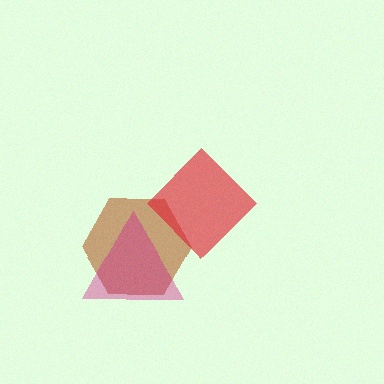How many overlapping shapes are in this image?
There are 3 overlapping shapes in the image.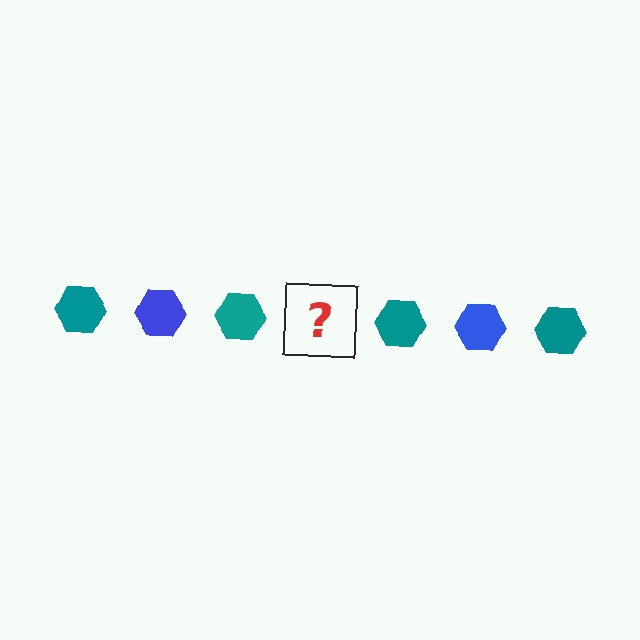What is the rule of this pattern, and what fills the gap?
The rule is that the pattern cycles through teal, blue hexagons. The gap should be filled with a blue hexagon.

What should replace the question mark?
The question mark should be replaced with a blue hexagon.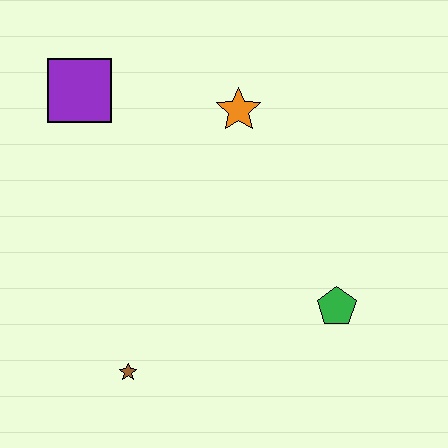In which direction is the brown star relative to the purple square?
The brown star is below the purple square.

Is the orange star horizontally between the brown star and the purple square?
No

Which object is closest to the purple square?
The orange star is closest to the purple square.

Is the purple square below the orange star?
No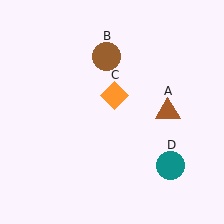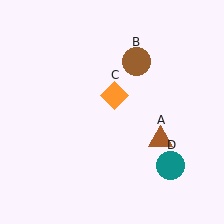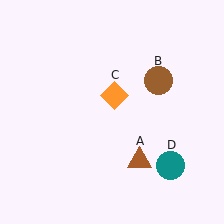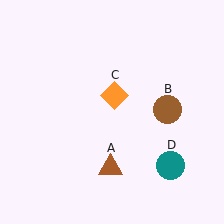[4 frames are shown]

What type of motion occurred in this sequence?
The brown triangle (object A), brown circle (object B) rotated clockwise around the center of the scene.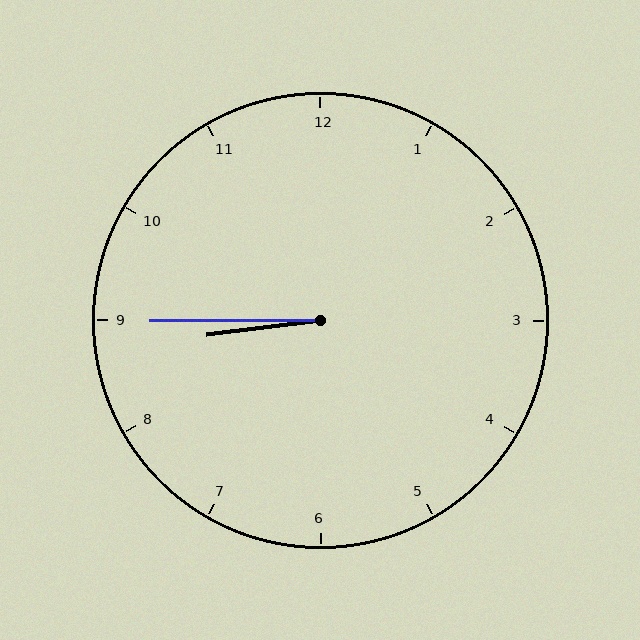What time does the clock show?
8:45.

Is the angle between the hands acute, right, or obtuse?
It is acute.